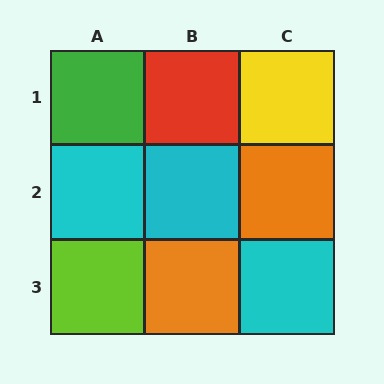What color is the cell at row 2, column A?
Cyan.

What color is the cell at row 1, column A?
Green.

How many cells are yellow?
1 cell is yellow.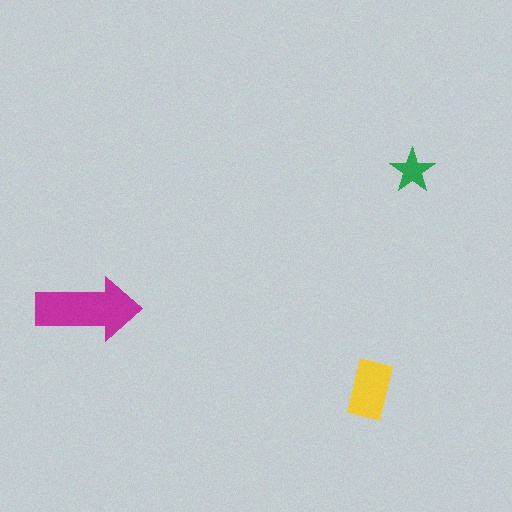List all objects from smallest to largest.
The green star, the yellow rectangle, the magenta arrow.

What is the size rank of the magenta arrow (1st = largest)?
1st.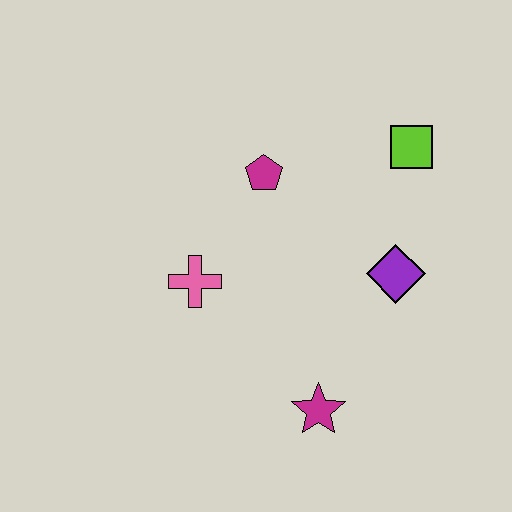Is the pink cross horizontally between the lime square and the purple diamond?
No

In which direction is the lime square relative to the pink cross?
The lime square is to the right of the pink cross.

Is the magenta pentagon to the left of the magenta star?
Yes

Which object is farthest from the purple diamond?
The pink cross is farthest from the purple diamond.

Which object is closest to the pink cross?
The magenta pentagon is closest to the pink cross.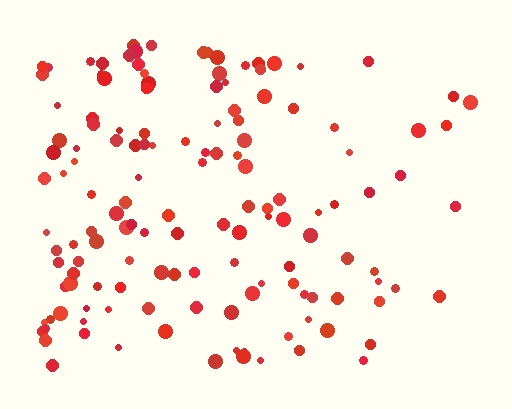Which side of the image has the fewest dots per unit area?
The right.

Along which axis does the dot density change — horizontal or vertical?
Horizontal.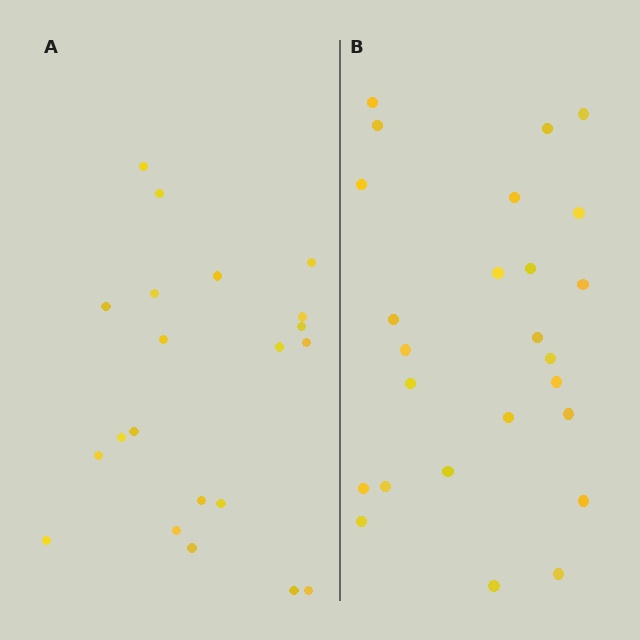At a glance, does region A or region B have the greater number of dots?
Region B (the right region) has more dots.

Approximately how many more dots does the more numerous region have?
Region B has about 4 more dots than region A.